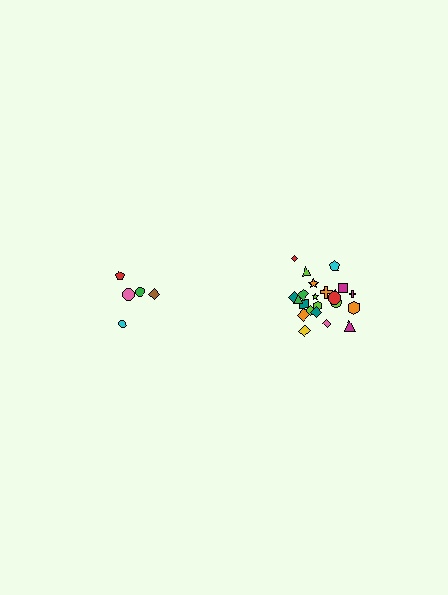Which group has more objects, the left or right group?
The right group.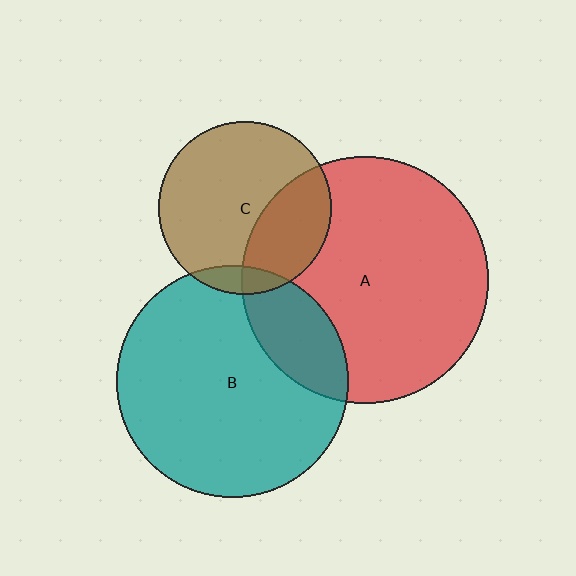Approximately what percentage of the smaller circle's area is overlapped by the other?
Approximately 30%.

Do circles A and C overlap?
Yes.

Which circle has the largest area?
Circle A (red).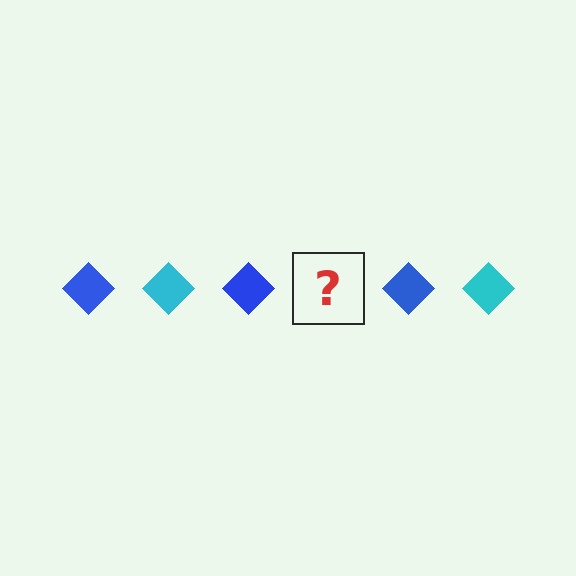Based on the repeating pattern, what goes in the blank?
The blank should be a cyan diamond.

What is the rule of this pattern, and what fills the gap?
The rule is that the pattern cycles through blue, cyan diamonds. The gap should be filled with a cyan diamond.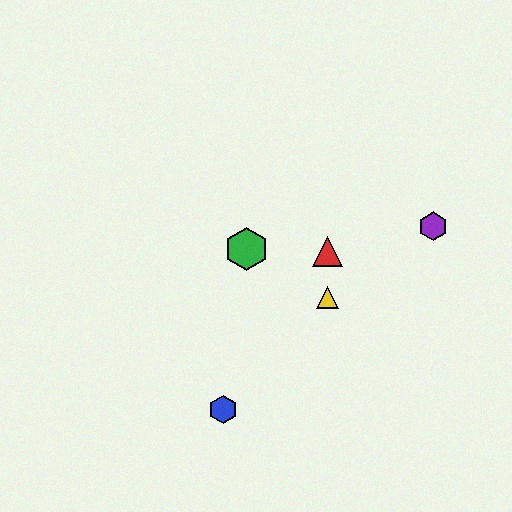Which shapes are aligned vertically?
The red triangle, the yellow triangle are aligned vertically.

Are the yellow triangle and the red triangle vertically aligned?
Yes, both are at x≈327.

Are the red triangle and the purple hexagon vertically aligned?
No, the red triangle is at x≈327 and the purple hexagon is at x≈433.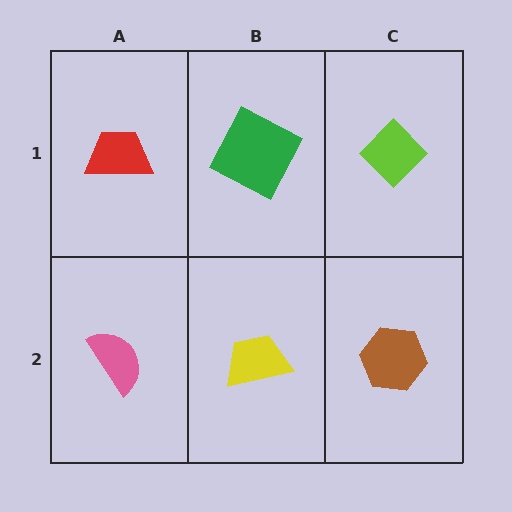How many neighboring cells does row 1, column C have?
2.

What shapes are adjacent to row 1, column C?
A brown hexagon (row 2, column C), a green square (row 1, column B).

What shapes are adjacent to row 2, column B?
A green square (row 1, column B), a pink semicircle (row 2, column A), a brown hexagon (row 2, column C).